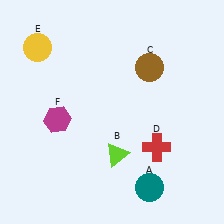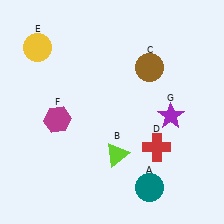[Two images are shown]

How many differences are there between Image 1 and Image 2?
There is 1 difference between the two images.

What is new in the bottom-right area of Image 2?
A purple star (G) was added in the bottom-right area of Image 2.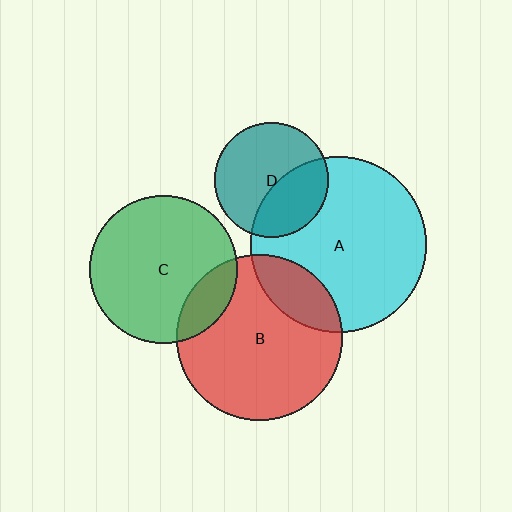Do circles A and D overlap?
Yes.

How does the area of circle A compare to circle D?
Approximately 2.4 times.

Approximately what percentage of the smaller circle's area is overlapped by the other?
Approximately 40%.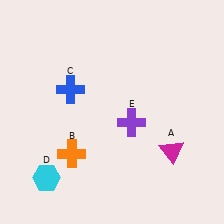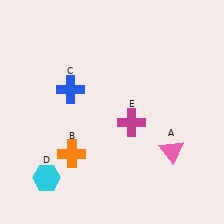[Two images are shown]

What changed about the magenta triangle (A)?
In Image 1, A is magenta. In Image 2, it changed to pink.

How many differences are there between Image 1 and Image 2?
There are 2 differences between the two images.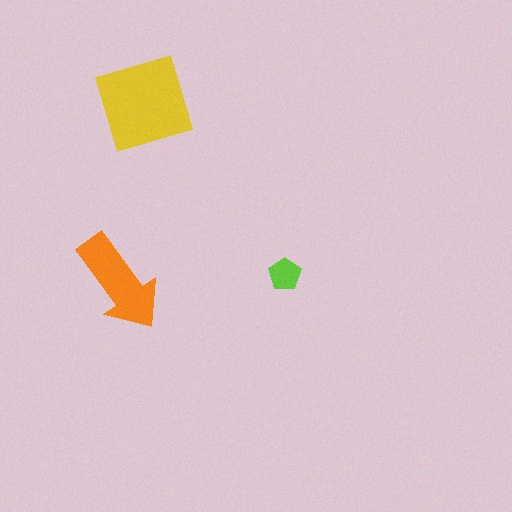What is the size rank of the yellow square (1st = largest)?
1st.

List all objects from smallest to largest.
The lime pentagon, the orange arrow, the yellow square.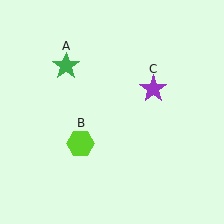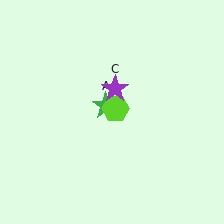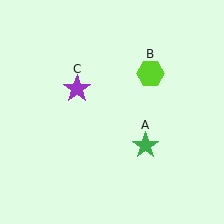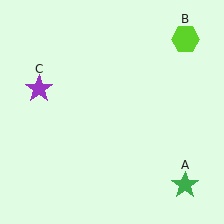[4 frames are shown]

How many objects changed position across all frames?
3 objects changed position: green star (object A), lime hexagon (object B), purple star (object C).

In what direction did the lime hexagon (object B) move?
The lime hexagon (object B) moved up and to the right.